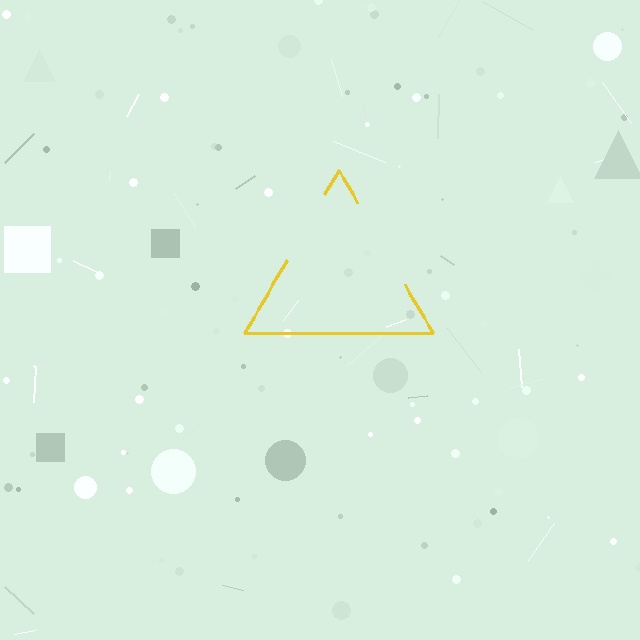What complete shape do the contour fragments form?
The contour fragments form a triangle.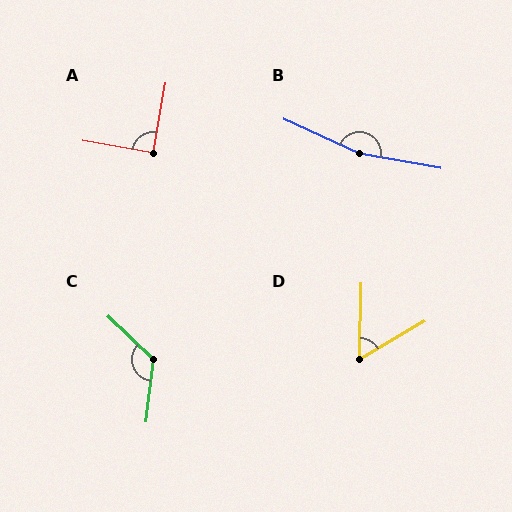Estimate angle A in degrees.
Approximately 89 degrees.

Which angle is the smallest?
D, at approximately 58 degrees.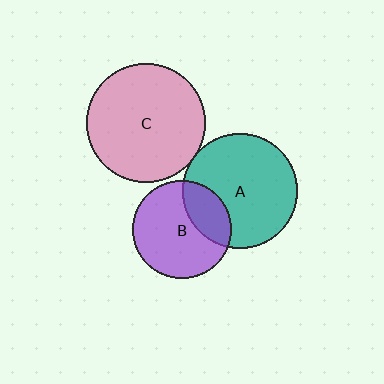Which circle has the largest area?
Circle C (pink).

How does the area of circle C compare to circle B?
Approximately 1.5 times.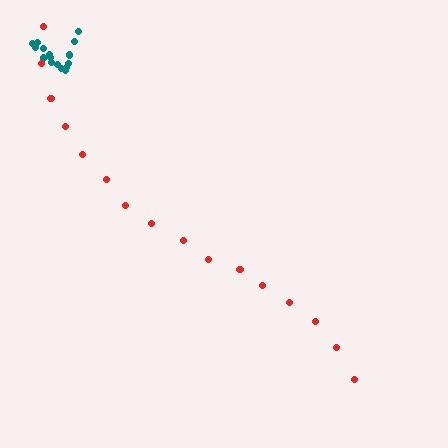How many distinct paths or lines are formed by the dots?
There are 2 distinct paths.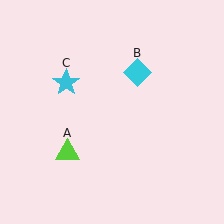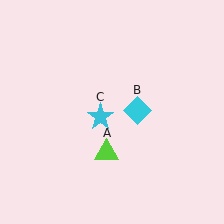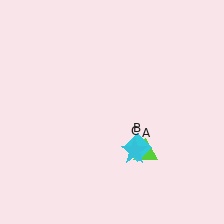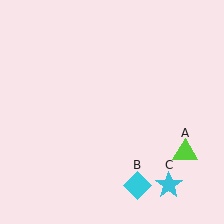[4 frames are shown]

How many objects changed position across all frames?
3 objects changed position: lime triangle (object A), cyan diamond (object B), cyan star (object C).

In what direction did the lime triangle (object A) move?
The lime triangle (object A) moved right.